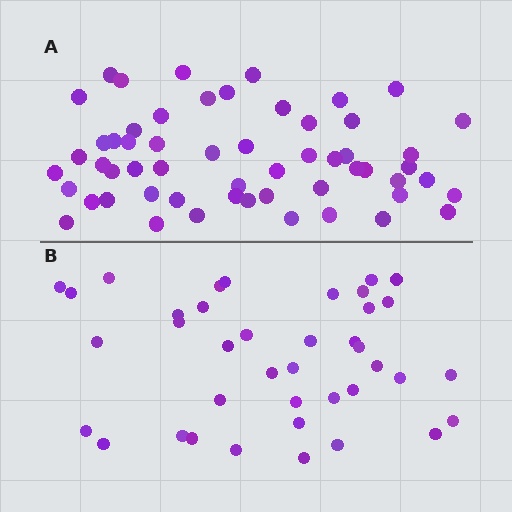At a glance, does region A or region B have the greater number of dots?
Region A (the top region) has more dots.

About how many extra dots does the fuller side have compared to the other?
Region A has approximately 15 more dots than region B.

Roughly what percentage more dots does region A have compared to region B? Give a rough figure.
About 45% more.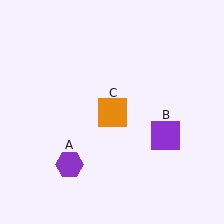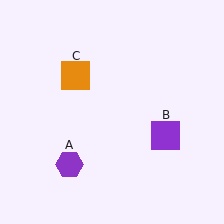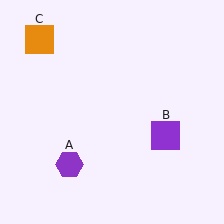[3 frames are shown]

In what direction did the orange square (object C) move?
The orange square (object C) moved up and to the left.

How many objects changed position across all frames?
1 object changed position: orange square (object C).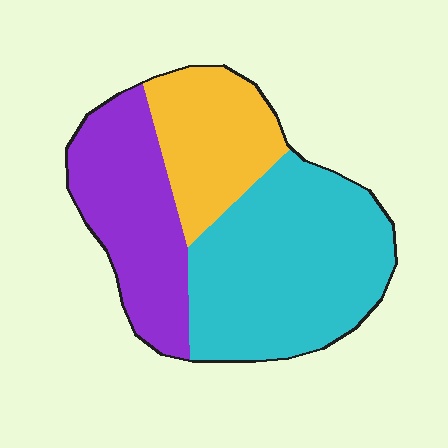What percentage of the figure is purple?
Purple takes up about one third (1/3) of the figure.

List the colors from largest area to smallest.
From largest to smallest: cyan, purple, yellow.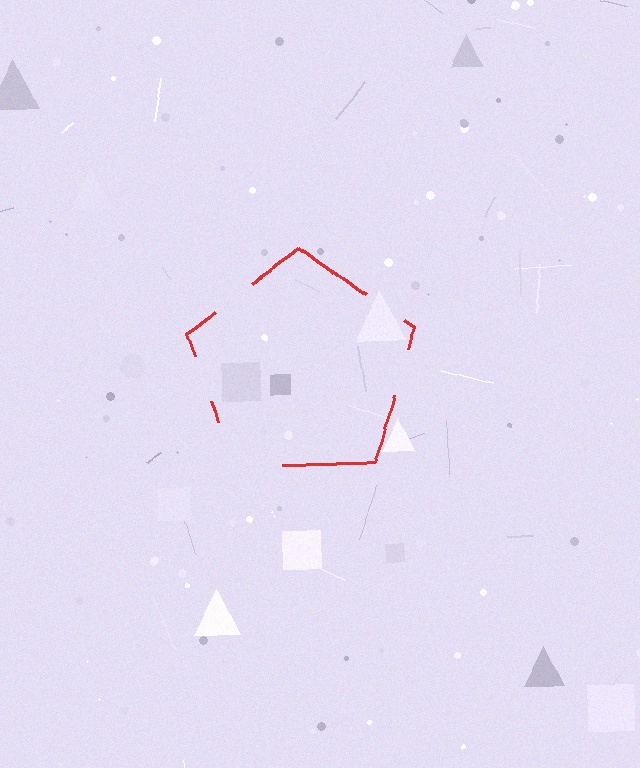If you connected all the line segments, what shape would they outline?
They would outline a pentagon.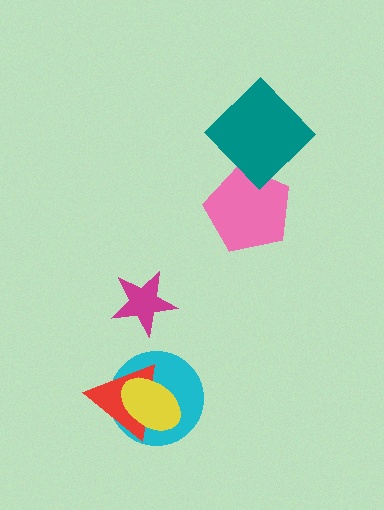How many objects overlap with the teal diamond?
1 object overlaps with the teal diamond.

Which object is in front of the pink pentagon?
The teal diamond is in front of the pink pentagon.